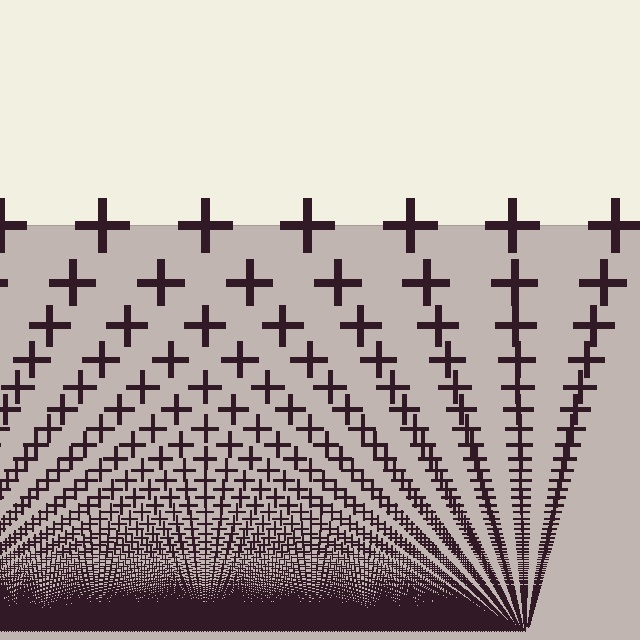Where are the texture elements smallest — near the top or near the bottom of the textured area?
Near the bottom.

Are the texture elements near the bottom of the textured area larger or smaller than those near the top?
Smaller. The gradient is inverted — elements near the bottom are smaller and denser.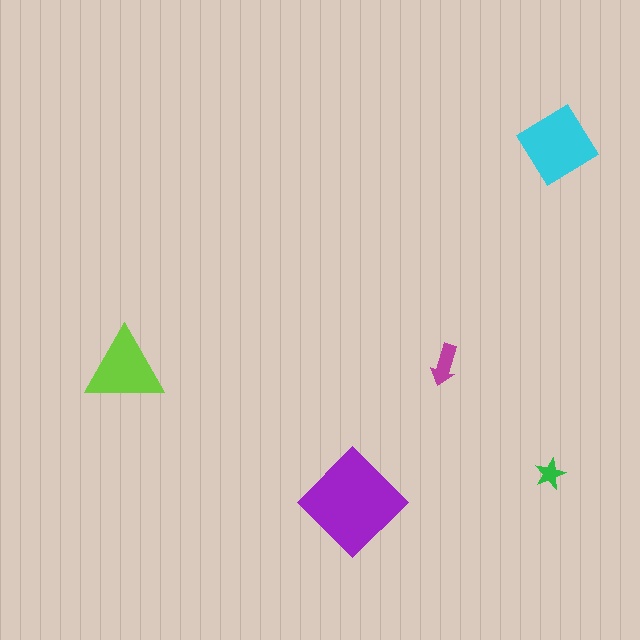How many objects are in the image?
There are 5 objects in the image.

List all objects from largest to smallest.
The purple diamond, the cyan diamond, the lime triangle, the magenta arrow, the green star.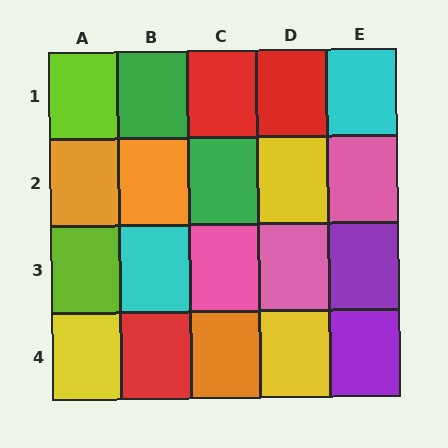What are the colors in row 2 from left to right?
Orange, orange, green, yellow, pink.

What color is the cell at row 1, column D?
Red.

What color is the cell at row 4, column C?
Orange.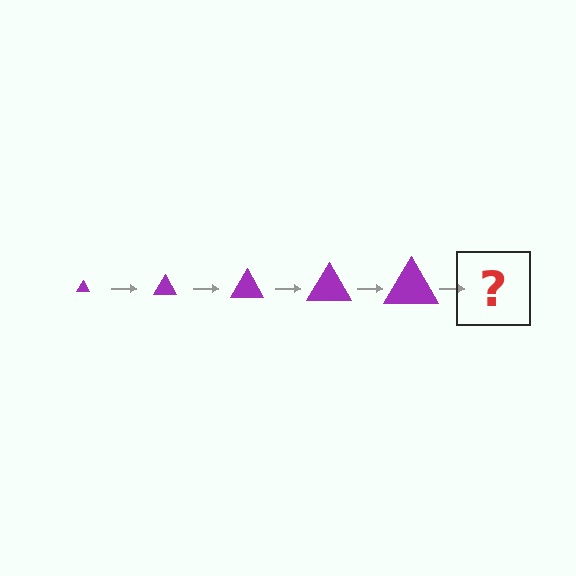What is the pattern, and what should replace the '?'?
The pattern is that the triangle gets progressively larger each step. The '?' should be a purple triangle, larger than the previous one.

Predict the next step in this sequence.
The next step is a purple triangle, larger than the previous one.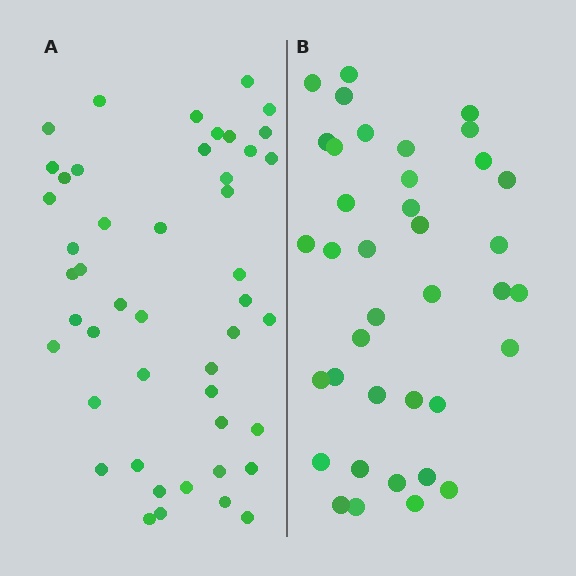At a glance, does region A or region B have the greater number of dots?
Region A (the left region) has more dots.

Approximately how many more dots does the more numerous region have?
Region A has roughly 8 or so more dots than region B.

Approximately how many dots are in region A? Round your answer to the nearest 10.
About 50 dots. (The exact count is 47, which rounds to 50.)